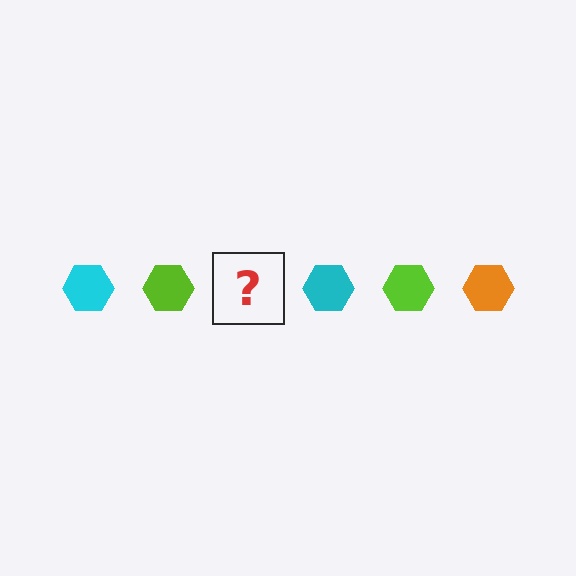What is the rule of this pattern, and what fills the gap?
The rule is that the pattern cycles through cyan, lime, orange hexagons. The gap should be filled with an orange hexagon.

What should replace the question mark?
The question mark should be replaced with an orange hexagon.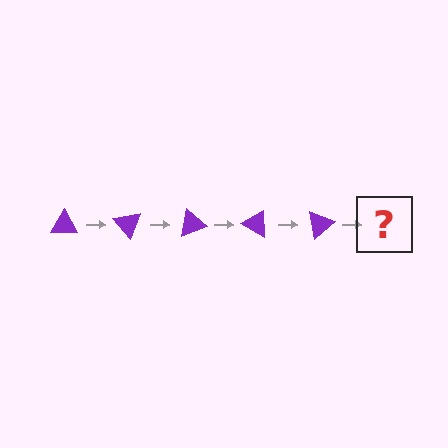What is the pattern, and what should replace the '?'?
The pattern is that the triangle rotates 50 degrees each step. The '?' should be a purple triangle rotated 250 degrees.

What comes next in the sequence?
The next element should be a purple triangle rotated 250 degrees.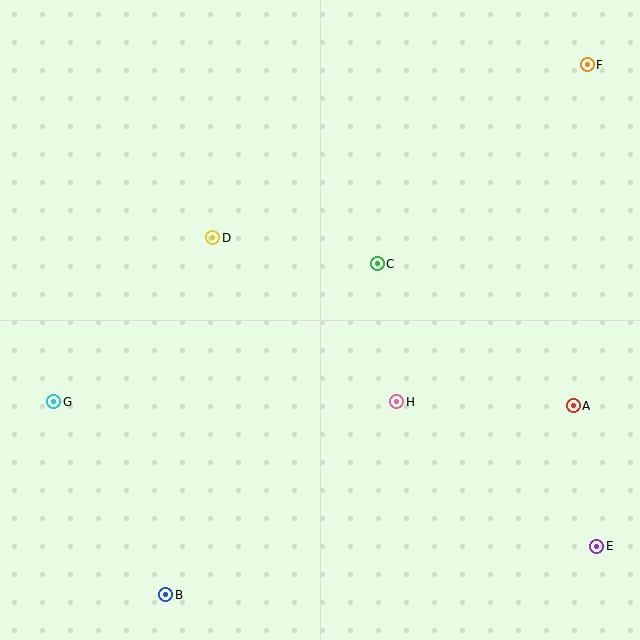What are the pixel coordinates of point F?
Point F is at (587, 65).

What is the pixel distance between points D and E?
The distance between D and E is 492 pixels.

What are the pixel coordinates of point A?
Point A is at (573, 406).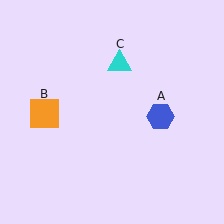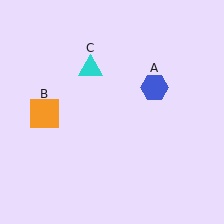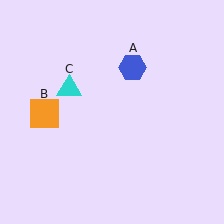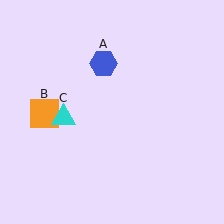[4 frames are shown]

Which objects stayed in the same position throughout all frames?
Orange square (object B) remained stationary.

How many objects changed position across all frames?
2 objects changed position: blue hexagon (object A), cyan triangle (object C).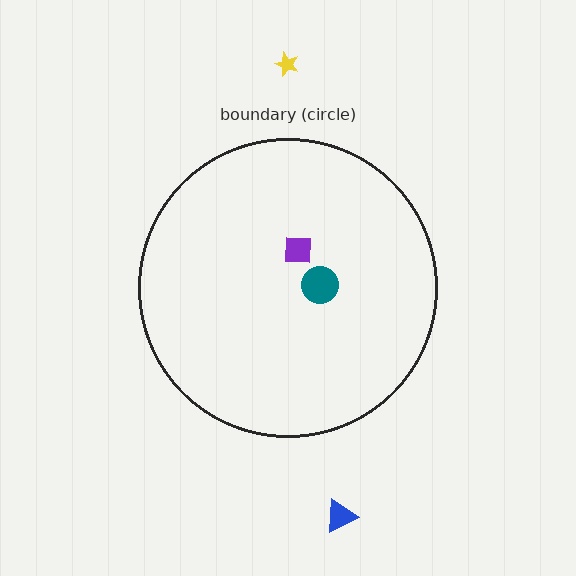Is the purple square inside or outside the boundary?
Inside.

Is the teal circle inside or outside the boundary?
Inside.